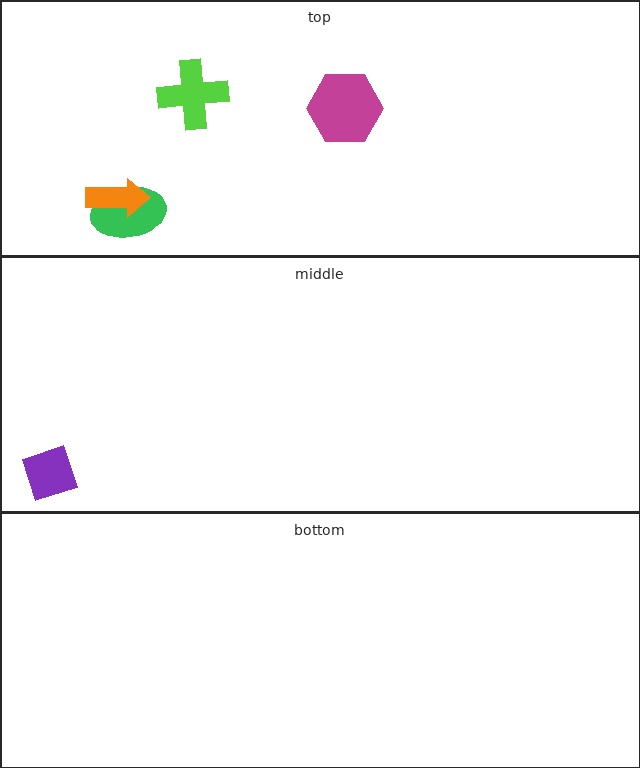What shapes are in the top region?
The green ellipse, the lime cross, the orange arrow, the magenta hexagon.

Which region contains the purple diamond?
The middle region.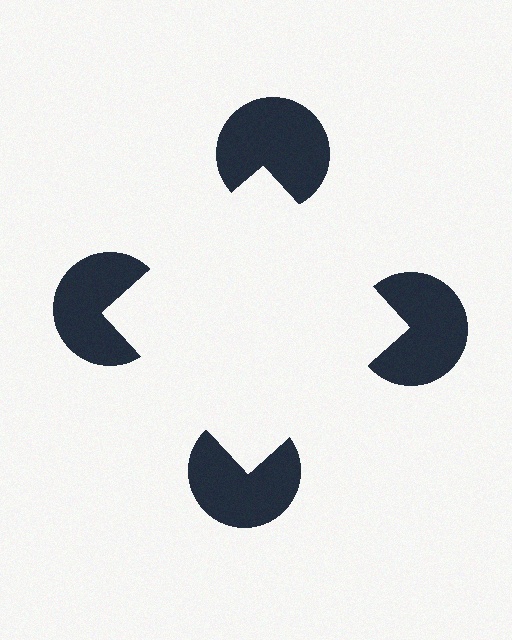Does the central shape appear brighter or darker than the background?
It typically appears slightly brighter than the background, even though no actual brightness change is drawn.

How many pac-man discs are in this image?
There are 4 — one at each vertex of the illusory square.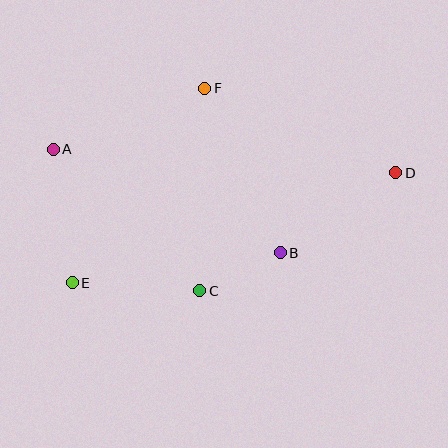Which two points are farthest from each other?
Points A and D are farthest from each other.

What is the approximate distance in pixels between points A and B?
The distance between A and B is approximately 250 pixels.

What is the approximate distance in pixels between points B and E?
The distance between B and E is approximately 210 pixels.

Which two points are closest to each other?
Points B and C are closest to each other.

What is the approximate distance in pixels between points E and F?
The distance between E and F is approximately 235 pixels.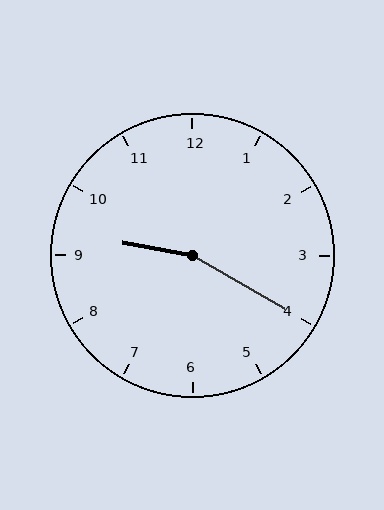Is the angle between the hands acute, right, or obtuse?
It is obtuse.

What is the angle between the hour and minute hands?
Approximately 160 degrees.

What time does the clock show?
9:20.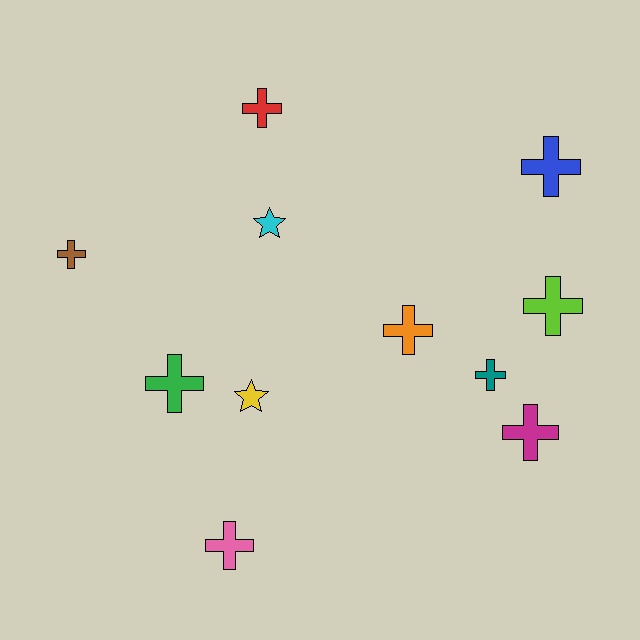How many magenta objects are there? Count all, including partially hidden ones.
There is 1 magenta object.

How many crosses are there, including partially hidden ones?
There are 9 crosses.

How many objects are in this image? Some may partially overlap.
There are 11 objects.